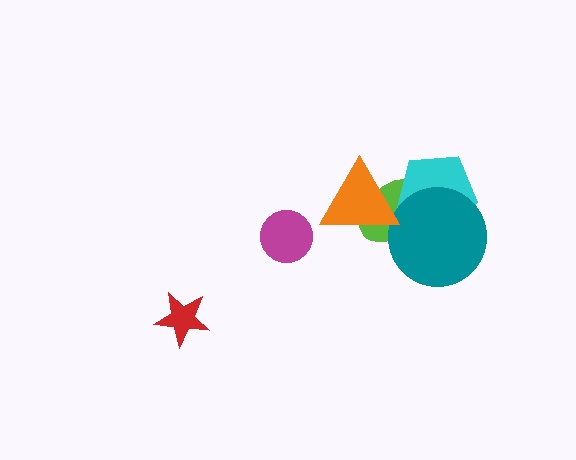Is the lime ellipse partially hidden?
Yes, it is partially covered by another shape.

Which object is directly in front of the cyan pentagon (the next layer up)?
The teal circle is directly in front of the cyan pentagon.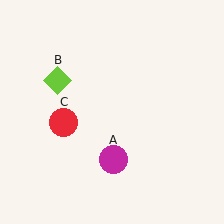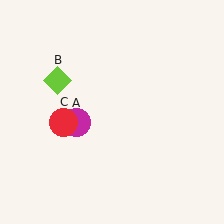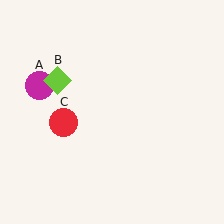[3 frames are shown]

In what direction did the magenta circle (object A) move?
The magenta circle (object A) moved up and to the left.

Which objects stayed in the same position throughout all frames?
Lime diamond (object B) and red circle (object C) remained stationary.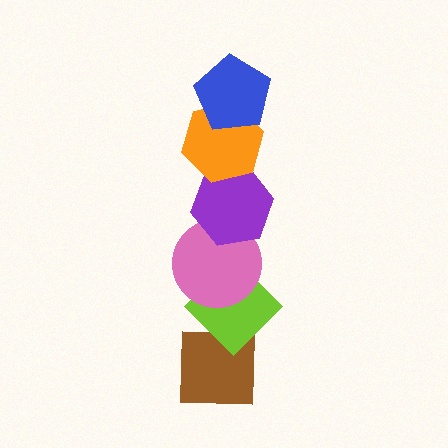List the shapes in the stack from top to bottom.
From top to bottom: the blue pentagon, the orange hexagon, the purple hexagon, the pink circle, the lime diamond, the brown square.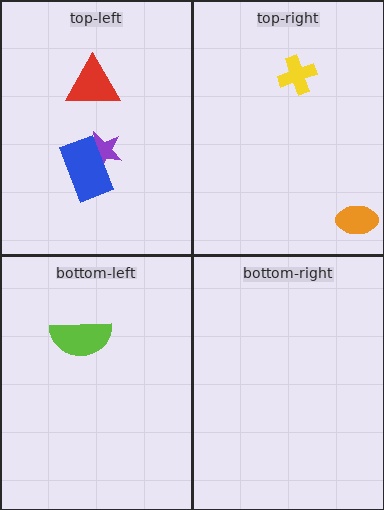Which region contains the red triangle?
The top-left region.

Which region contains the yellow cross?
The top-right region.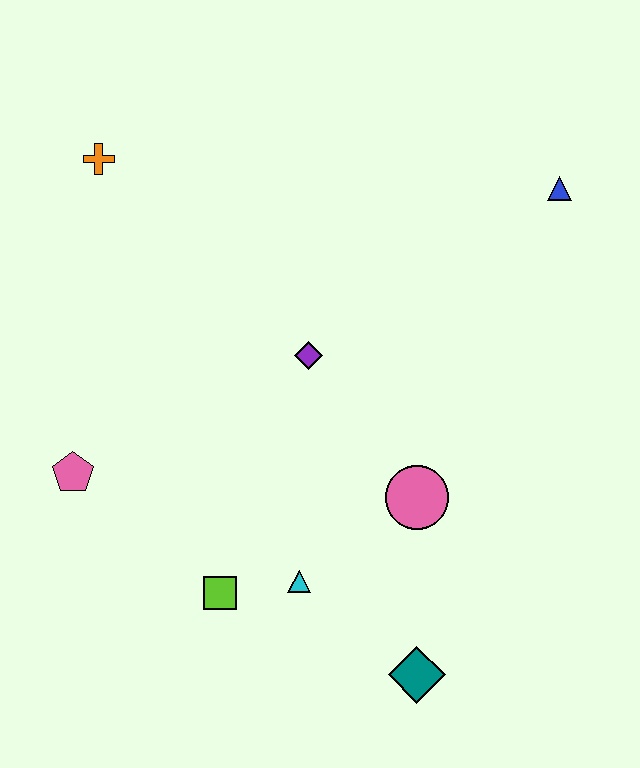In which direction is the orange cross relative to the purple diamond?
The orange cross is to the left of the purple diamond.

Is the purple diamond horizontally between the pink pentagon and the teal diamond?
Yes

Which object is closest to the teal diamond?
The cyan triangle is closest to the teal diamond.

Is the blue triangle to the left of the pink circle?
No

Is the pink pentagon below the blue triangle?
Yes